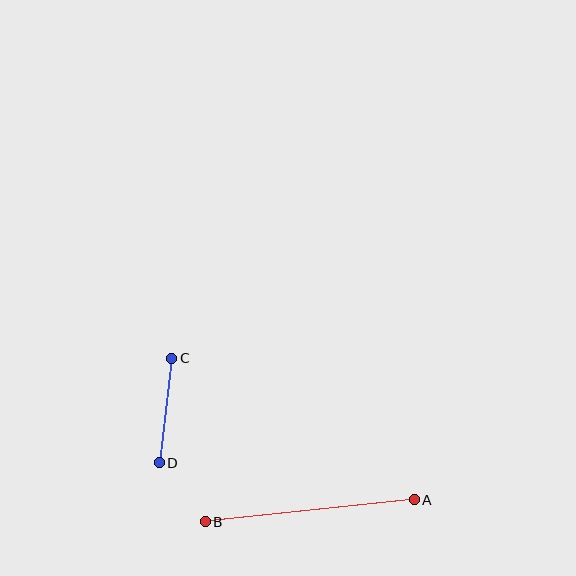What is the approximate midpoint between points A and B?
The midpoint is at approximately (310, 511) pixels.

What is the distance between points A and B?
The distance is approximately 210 pixels.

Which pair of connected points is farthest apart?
Points A and B are farthest apart.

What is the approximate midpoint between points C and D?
The midpoint is at approximately (165, 410) pixels.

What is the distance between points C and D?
The distance is approximately 105 pixels.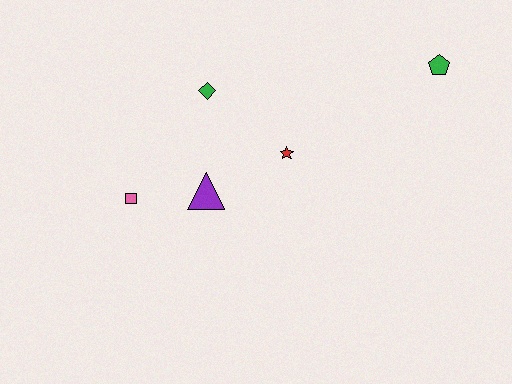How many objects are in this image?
There are 5 objects.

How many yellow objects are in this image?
There are no yellow objects.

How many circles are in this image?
There are no circles.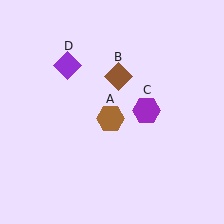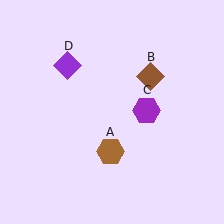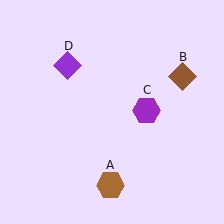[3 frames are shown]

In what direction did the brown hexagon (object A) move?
The brown hexagon (object A) moved down.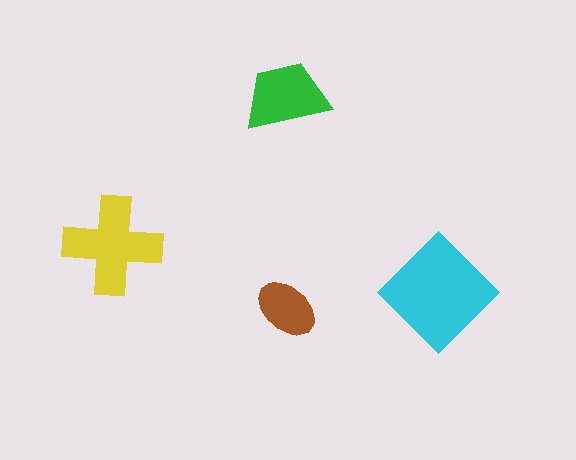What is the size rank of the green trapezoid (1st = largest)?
3rd.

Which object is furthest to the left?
The yellow cross is leftmost.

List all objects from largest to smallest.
The cyan diamond, the yellow cross, the green trapezoid, the brown ellipse.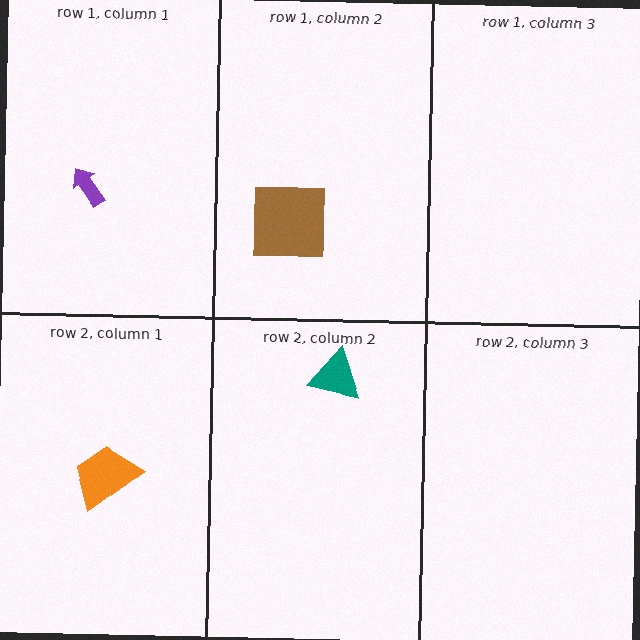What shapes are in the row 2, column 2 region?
The teal triangle.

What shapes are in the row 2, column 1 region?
The orange trapezoid.